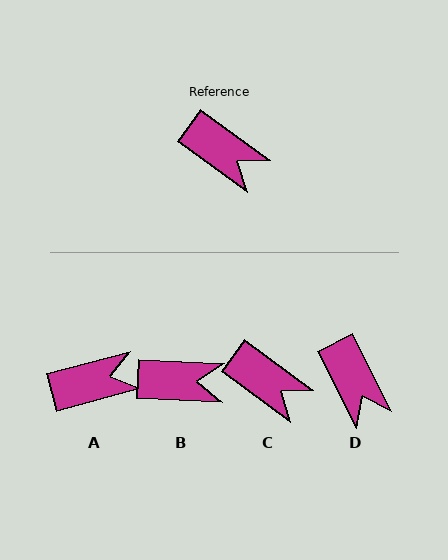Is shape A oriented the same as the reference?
No, it is off by about 51 degrees.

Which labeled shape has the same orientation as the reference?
C.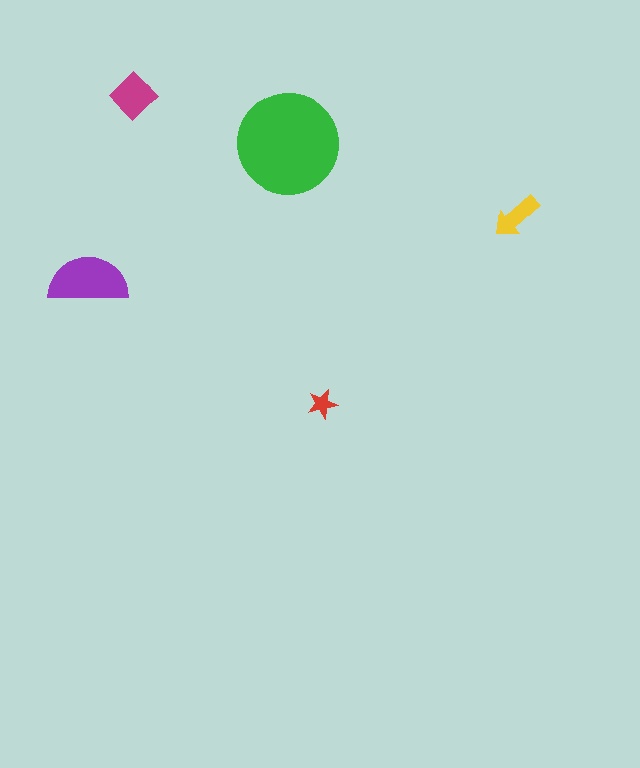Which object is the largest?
The green circle.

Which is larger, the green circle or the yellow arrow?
The green circle.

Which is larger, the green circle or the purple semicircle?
The green circle.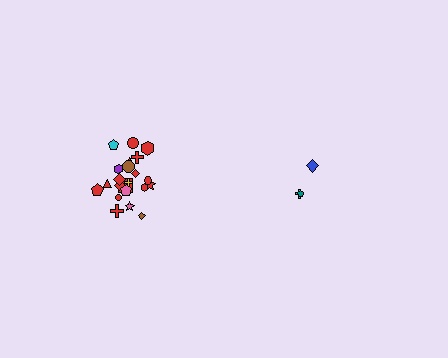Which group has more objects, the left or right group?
The left group.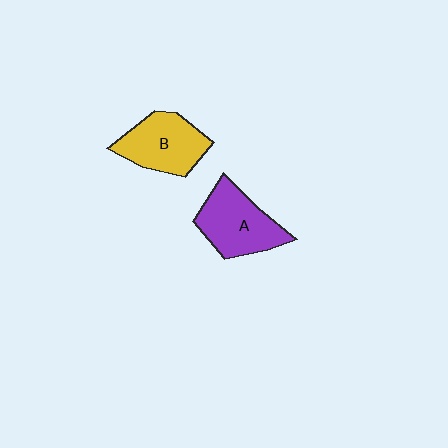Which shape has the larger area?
Shape A (purple).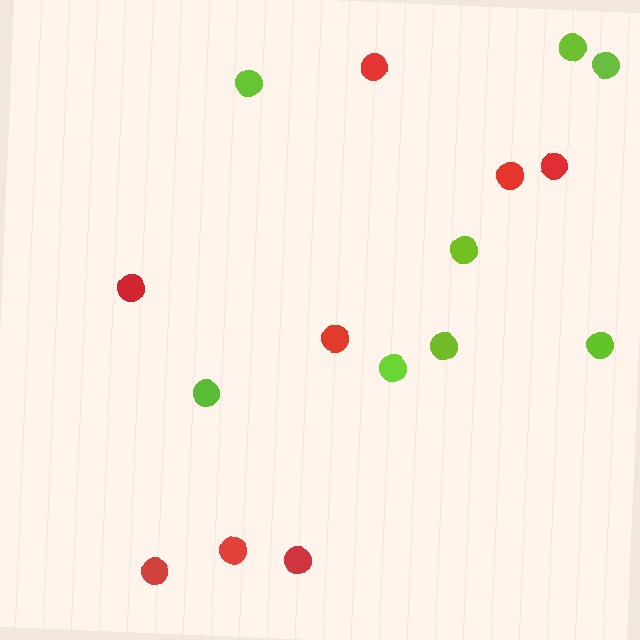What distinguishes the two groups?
There are 2 groups: one group of lime circles (8) and one group of red circles (8).